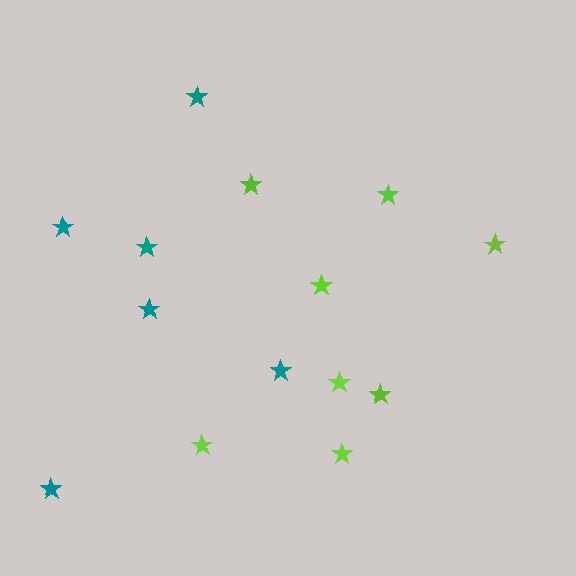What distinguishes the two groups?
There are 2 groups: one group of lime stars (8) and one group of teal stars (6).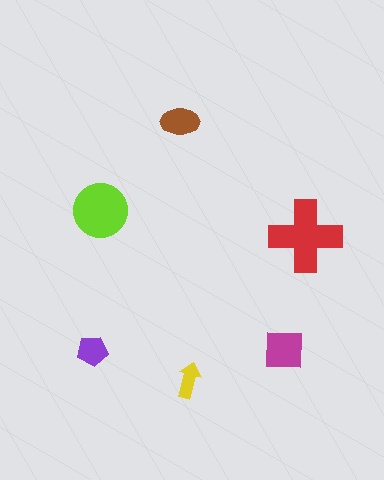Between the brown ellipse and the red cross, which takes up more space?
The red cross.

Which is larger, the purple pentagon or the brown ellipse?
The brown ellipse.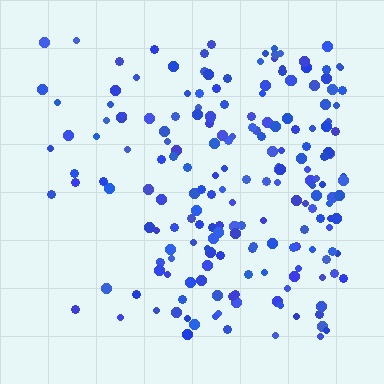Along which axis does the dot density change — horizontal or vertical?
Horizontal.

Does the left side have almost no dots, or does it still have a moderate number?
Still a moderate number, just noticeably fewer than the right.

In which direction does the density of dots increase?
From left to right, with the right side densest.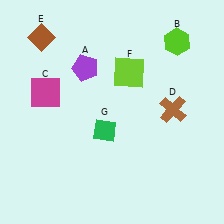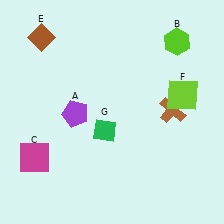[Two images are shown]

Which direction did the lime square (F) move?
The lime square (F) moved right.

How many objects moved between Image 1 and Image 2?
3 objects moved between the two images.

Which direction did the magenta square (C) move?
The magenta square (C) moved down.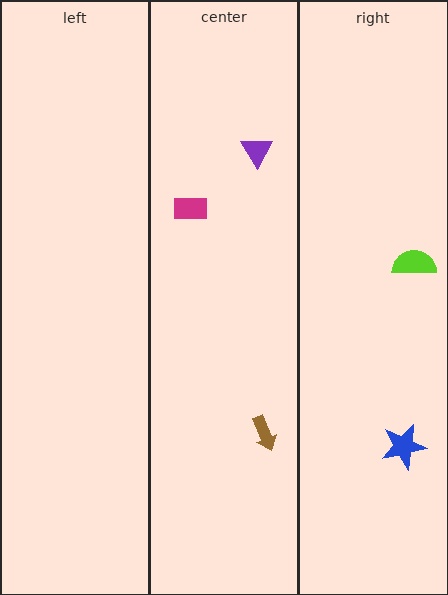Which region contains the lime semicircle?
The right region.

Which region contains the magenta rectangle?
The center region.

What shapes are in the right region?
The blue star, the lime semicircle.